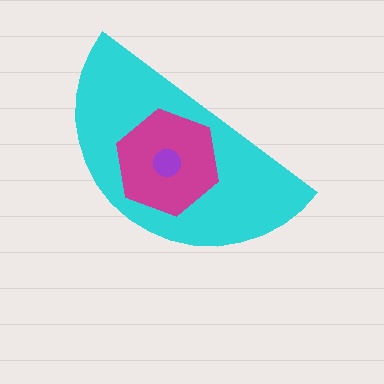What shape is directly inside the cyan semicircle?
The magenta hexagon.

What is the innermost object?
The purple circle.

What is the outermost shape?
The cyan semicircle.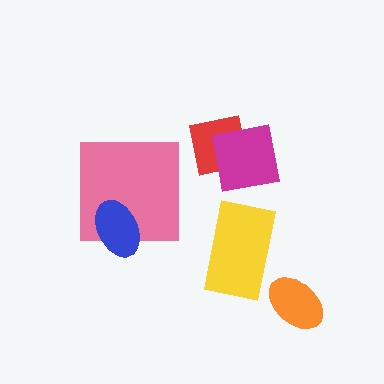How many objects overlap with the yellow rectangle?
0 objects overlap with the yellow rectangle.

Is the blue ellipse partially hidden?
No, no other shape covers it.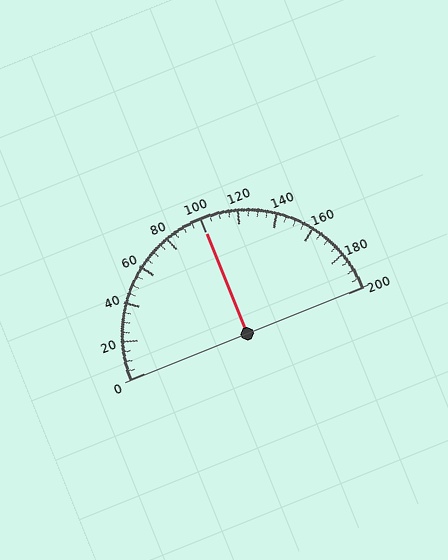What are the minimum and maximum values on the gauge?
The gauge ranges from 0 to 200.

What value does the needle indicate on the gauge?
The needle indicates approximately 100.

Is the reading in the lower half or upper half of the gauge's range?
The reading is in the upper half of the range (0 to 200).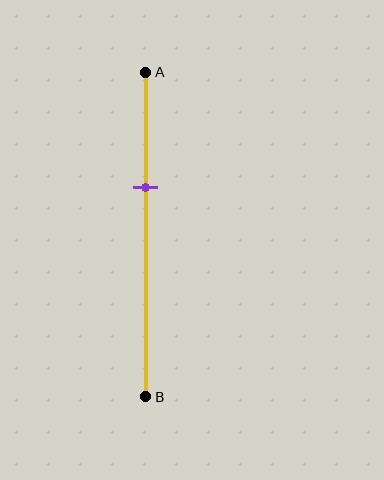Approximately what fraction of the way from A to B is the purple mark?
The purple mark is approximately 35% of the way from A to B.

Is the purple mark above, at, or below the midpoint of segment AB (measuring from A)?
The purple mark is above the midpoint of segment AB.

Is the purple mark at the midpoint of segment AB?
No, the mark is at about 35% from A, not at the 50% midpoint.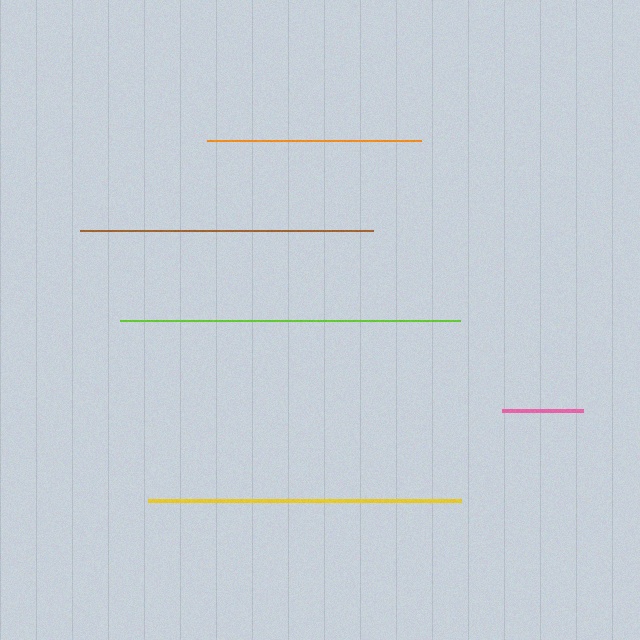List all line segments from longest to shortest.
From longest to shortest: lime, yellow, brown, orange, pink.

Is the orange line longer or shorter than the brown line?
The brown line is longer than the orange line.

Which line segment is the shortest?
The pink line is the shortest at approximately 80 pixels.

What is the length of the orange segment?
The orange segment is approximately 214 pixels long.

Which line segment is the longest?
The lime line is the longest at approximately 340 pixels.